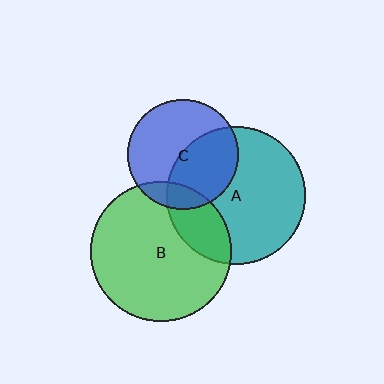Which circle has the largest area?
Circle B (green).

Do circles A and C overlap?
Yes.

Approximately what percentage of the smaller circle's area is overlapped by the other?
Approximately 45%.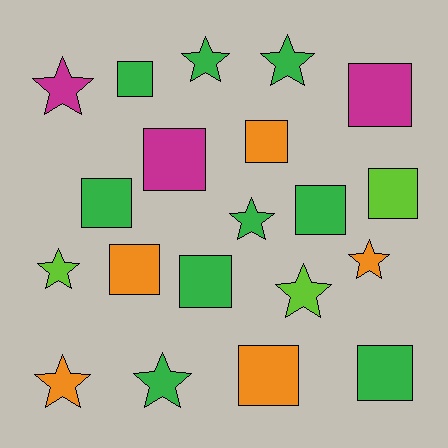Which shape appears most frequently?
Square, with 11 objects.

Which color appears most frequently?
Green, with 9 objects.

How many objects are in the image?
There are 20 objects.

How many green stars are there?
There are 4 green stars.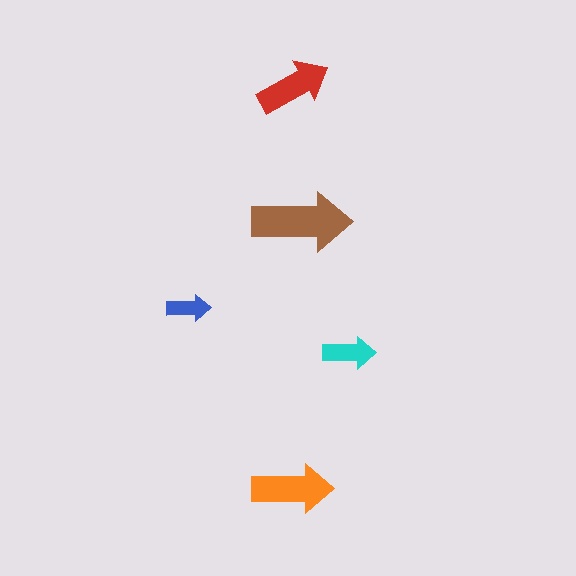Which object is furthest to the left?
The blue arrow is leftmost.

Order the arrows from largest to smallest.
the brown one, the orange one, the red one, the cyan one, the blue one.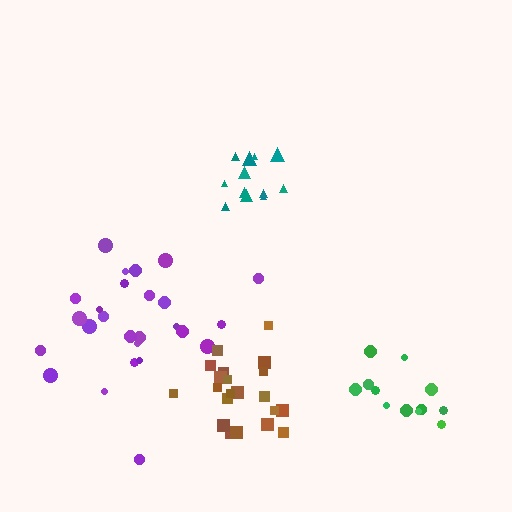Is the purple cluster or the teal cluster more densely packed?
Teal.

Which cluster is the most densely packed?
Teal.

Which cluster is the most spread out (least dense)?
Purple.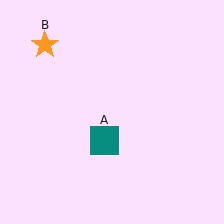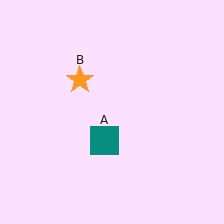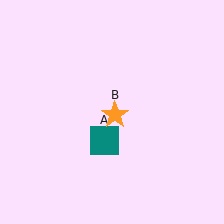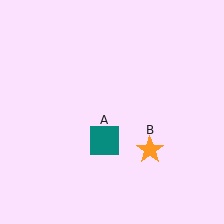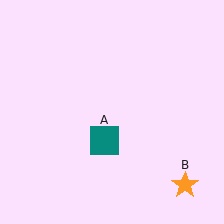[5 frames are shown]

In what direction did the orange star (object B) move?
The orange star (object B) moved down and to the right.